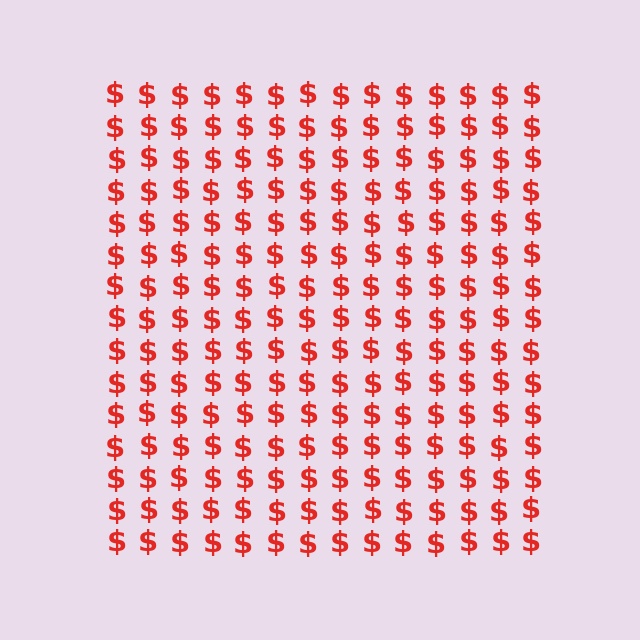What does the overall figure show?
The overall figure shows a square.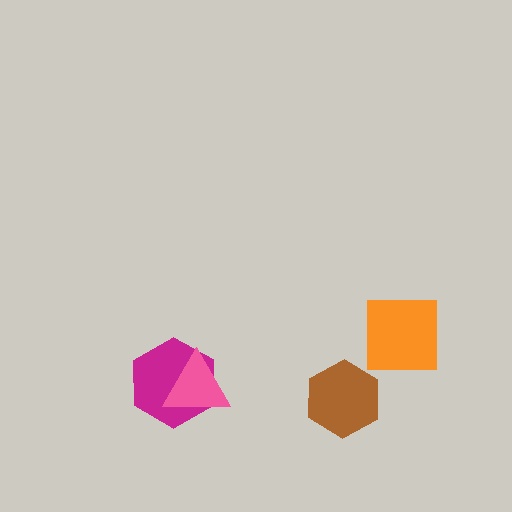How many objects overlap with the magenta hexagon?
1 object overlaps with the magenta hexagon.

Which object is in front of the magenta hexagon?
The pink triangle is in front of the magenta hexagon.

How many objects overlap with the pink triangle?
1 object overlaps with the pink triangle.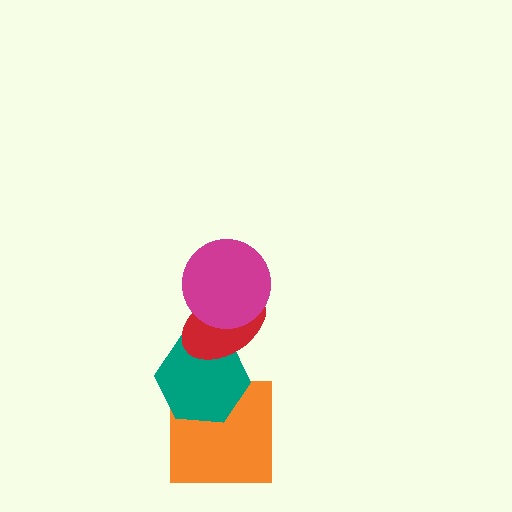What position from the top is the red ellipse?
The red ellipse is 2nd from the top.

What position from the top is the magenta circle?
The magenta circle is 1st from the top.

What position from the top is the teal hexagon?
The teal hexagon is 3rd from the top.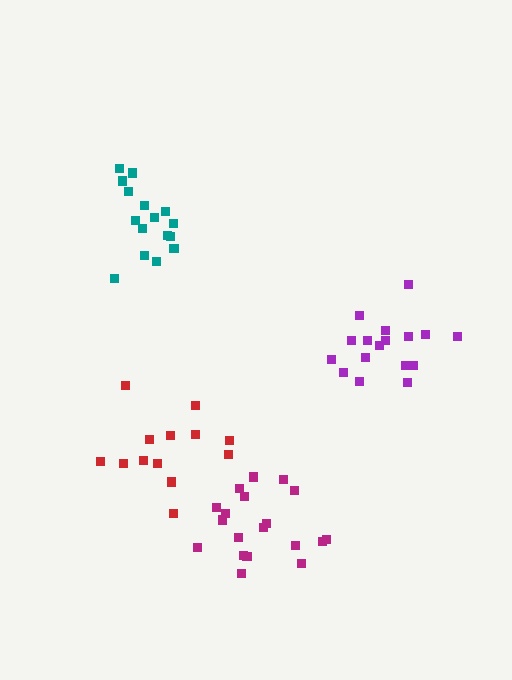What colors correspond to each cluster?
The clusters are colored: red, magenta, purple, teal.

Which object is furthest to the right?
The purple cluster is rightmost.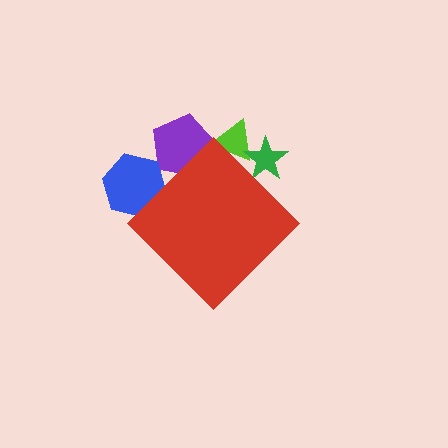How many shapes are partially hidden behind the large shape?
4 shapes are partially hidden.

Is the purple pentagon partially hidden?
Yes, the purple pentagon is partially hidden behind the red diamond.